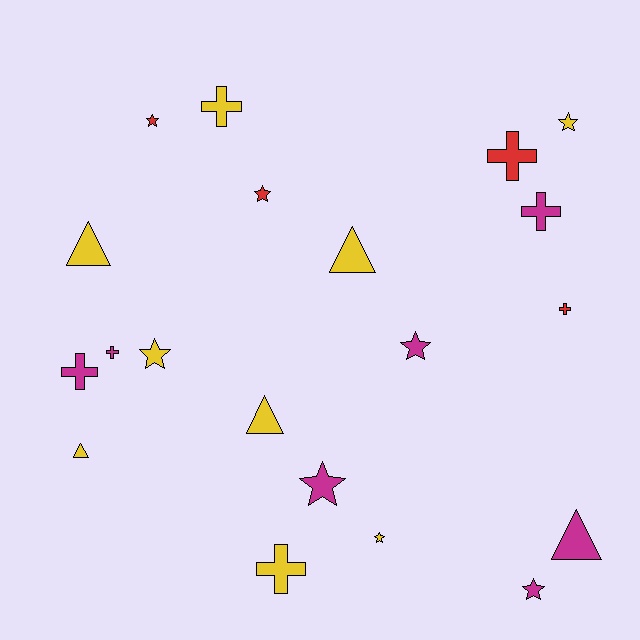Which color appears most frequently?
Yellow, with 9 objects.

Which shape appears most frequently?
Star, with 8 objects.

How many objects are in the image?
There are 20 objects.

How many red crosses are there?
There are 2 red crosses.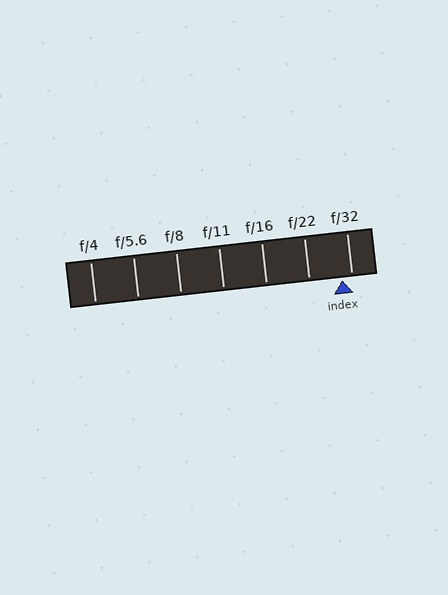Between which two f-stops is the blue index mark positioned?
The index mark is between f/22 and f/32.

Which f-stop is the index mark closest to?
The index mark is closest to f/32.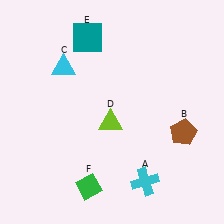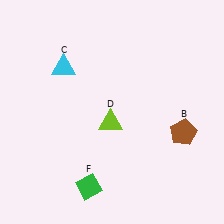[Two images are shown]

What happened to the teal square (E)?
The teal square (E) was removed in Image 2. It was in the top-left area of Image 1.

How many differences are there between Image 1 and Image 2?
There are 2 differences between the two images.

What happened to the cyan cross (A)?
The cyan cross (A) was removed in Image 2. It was in the bottom-right area of Image 1.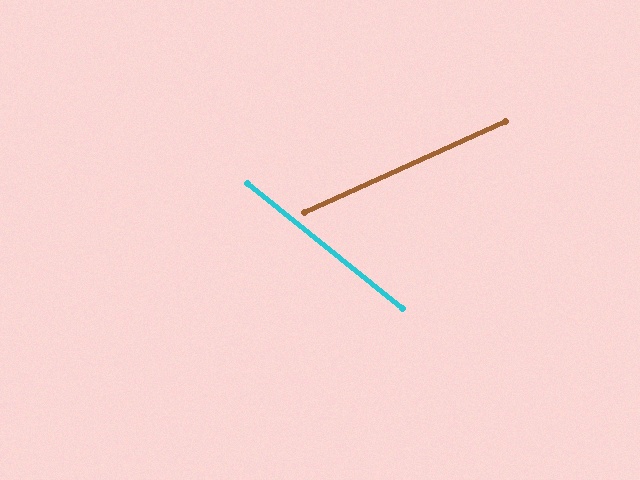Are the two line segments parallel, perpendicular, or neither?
Neither parallel nor perpendicular — they differ by about 63°.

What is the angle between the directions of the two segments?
Approximately 63 degrees.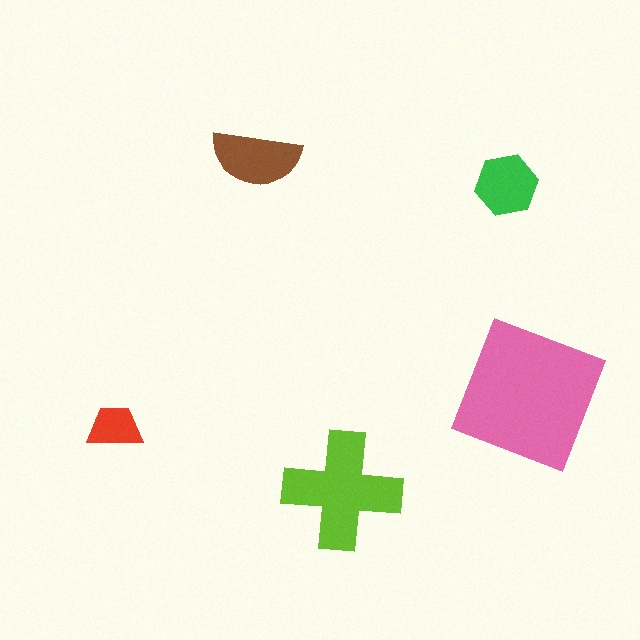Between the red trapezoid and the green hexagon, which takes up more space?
The green hexagon.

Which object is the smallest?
The red trapezoid.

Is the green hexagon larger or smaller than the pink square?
Smaller.